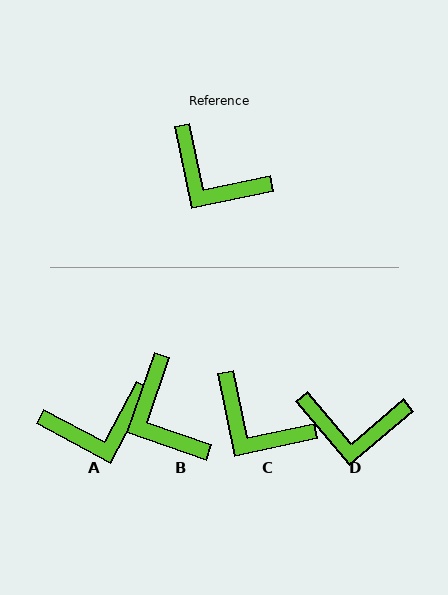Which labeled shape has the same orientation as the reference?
C.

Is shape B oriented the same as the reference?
No, it is off by about 31 degrees.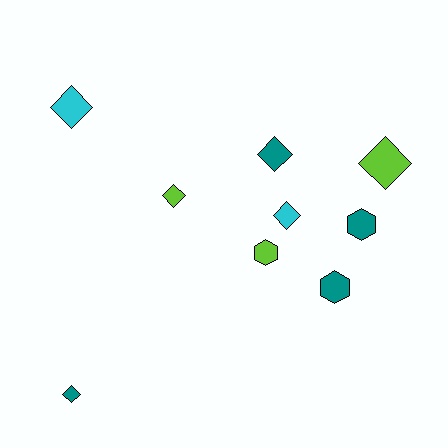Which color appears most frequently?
Teal, with 4 objects.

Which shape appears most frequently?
Diamond, with 6 objects.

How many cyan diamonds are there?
There are 2 cyan diamonds.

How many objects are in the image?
There are 9 objects.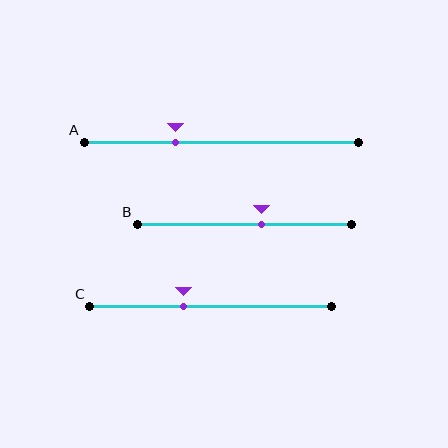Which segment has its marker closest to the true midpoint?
Segment B has its marker closest to the true midpoint.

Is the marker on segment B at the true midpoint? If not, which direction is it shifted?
No, the marker on segment B is shifted to the right by about 8% of the segment length.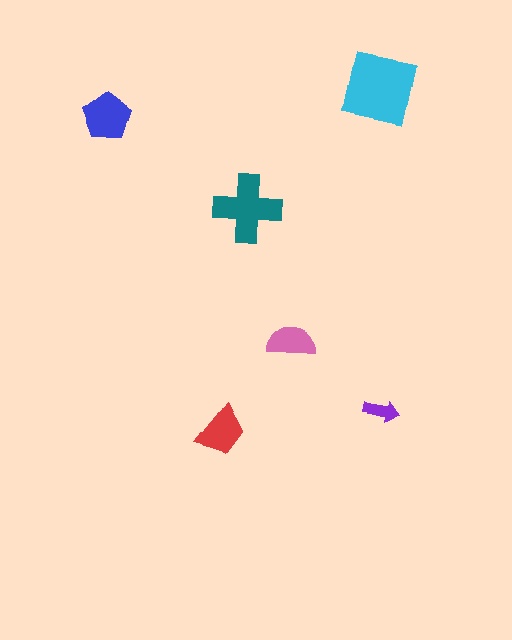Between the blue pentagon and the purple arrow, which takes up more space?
The blue pentagon.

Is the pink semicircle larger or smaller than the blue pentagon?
Smaller.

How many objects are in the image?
There are 6 objects in the image.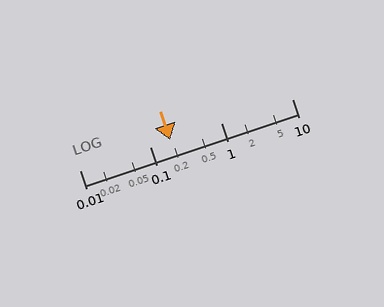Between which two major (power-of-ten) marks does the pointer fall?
The pointer is between 0.1 and 1.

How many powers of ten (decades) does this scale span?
The scale spans 3 decades, from 0.01 to 10.